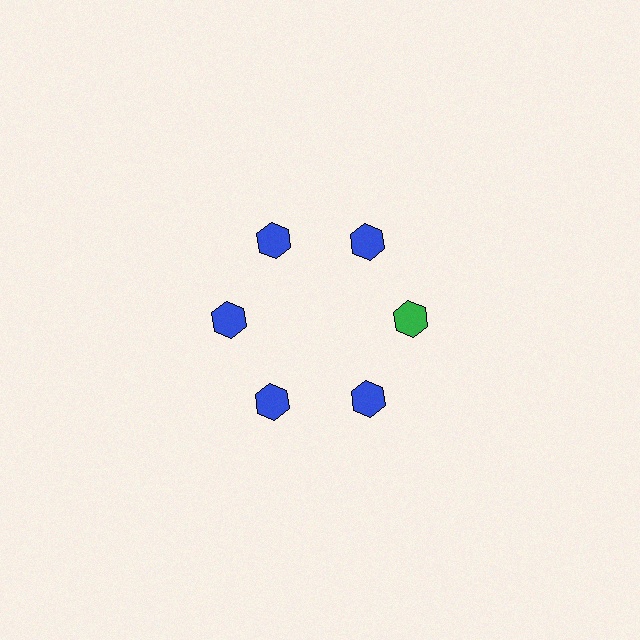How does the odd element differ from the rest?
It has a different color: green instead of blue.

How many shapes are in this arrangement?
There are 6 shapes arranged in a ring pattern.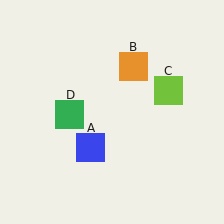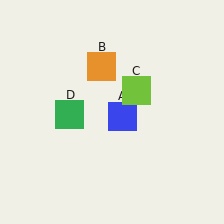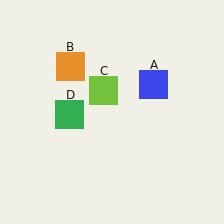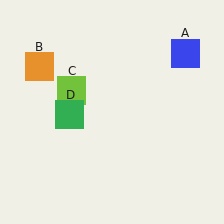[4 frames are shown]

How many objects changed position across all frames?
3 objects changed position: blue square (object A), orange square (object B), lime square (object C).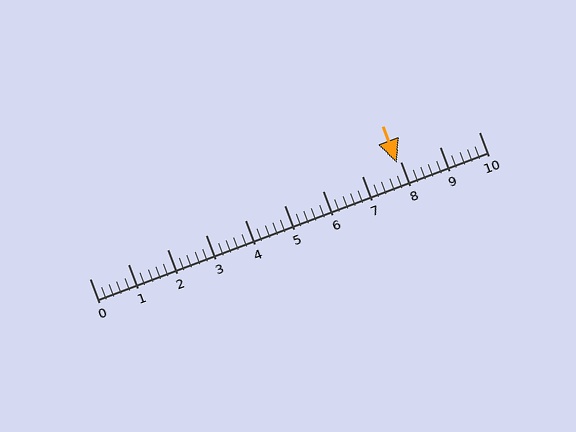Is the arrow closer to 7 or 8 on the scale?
The arrow is closer to 8.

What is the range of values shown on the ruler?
The ruler shows values from 0 to 10.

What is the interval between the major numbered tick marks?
The major tick marks are spaced 1 units apart.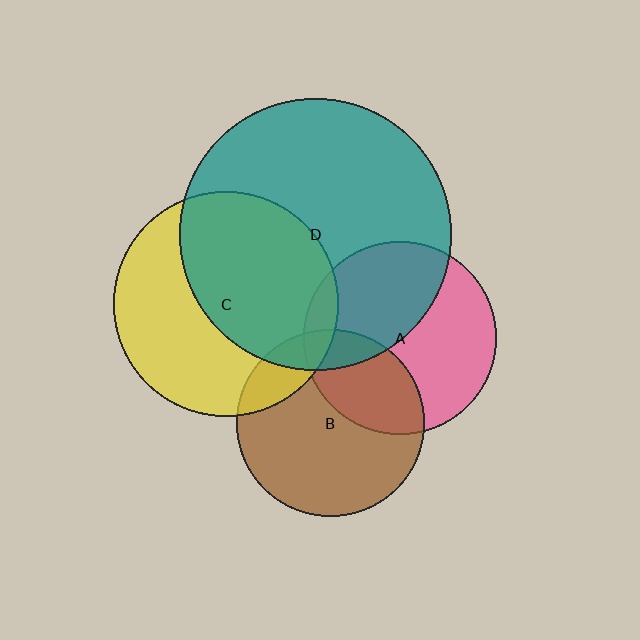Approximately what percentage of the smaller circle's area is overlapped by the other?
Approximately 30%.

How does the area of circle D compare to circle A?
Approximately 2.0 times.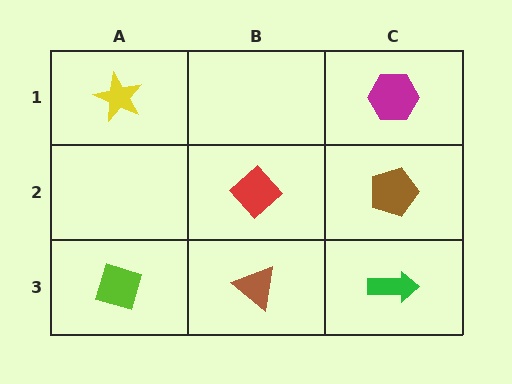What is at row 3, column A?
A lime diamond.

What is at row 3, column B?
A brown triangle.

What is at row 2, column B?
A red diamond.